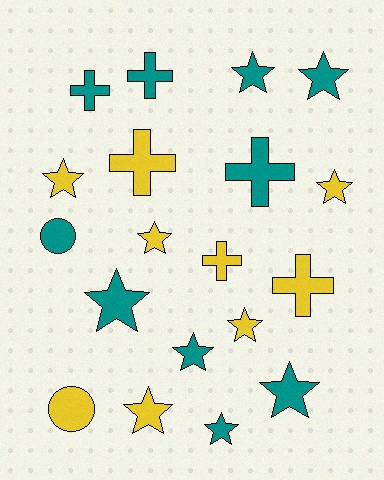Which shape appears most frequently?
Star, with 11 objects.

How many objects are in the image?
There are 19 objects.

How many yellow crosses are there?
There are 3 yellow crosses.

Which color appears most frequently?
Teal, with 10 objects.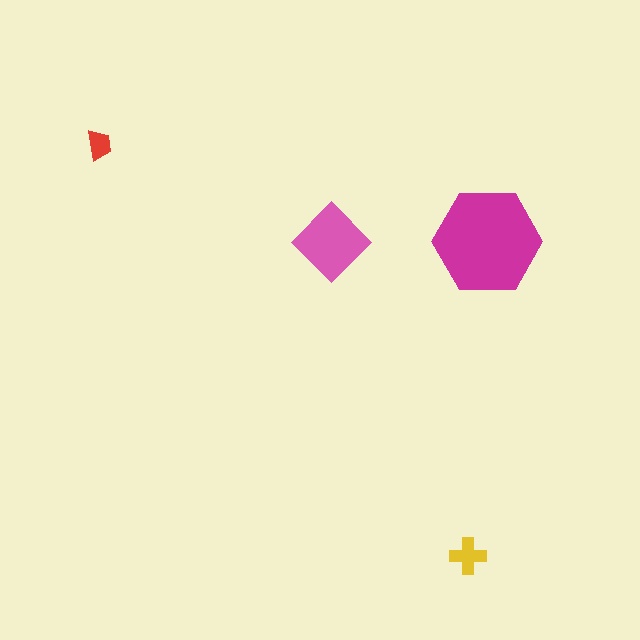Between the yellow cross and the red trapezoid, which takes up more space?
The yellow cross.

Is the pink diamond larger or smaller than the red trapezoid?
Larger.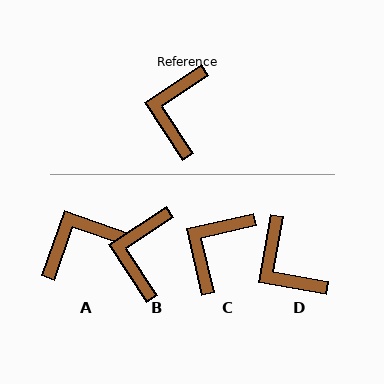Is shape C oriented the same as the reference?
No, it is off by about 20 degrees.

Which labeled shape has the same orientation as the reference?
B.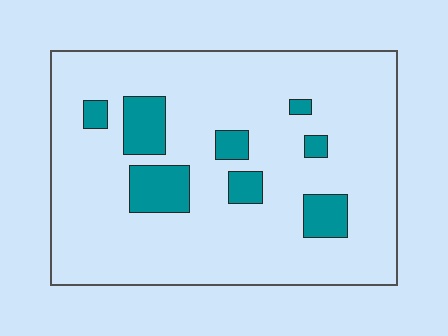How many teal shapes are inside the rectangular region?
8.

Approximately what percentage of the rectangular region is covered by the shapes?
Approximately 15%.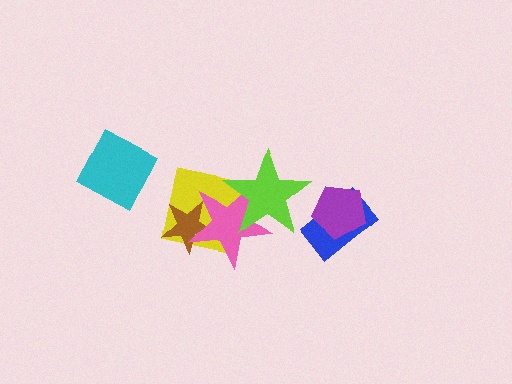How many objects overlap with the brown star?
2 objects overlap with the brown star.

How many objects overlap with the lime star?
2 objects overlap with the lime star.